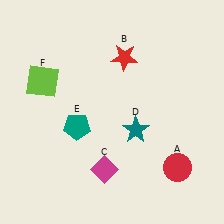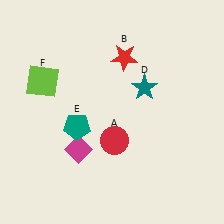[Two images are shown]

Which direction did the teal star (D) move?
The teal star (D) moved up.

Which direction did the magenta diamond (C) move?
The magenta diamond (C) moved left.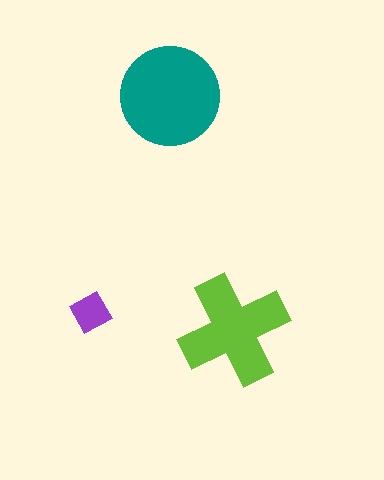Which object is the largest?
The teal circle.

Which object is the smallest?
The purple diamond.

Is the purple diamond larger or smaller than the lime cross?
Smaller.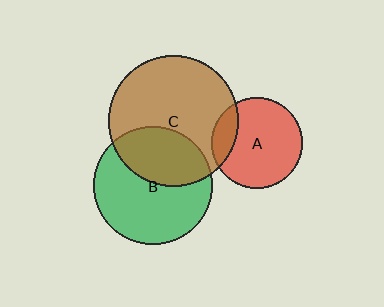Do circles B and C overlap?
Yes.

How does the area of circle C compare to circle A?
Approximately 2.0 times.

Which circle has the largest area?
Circle C (brown).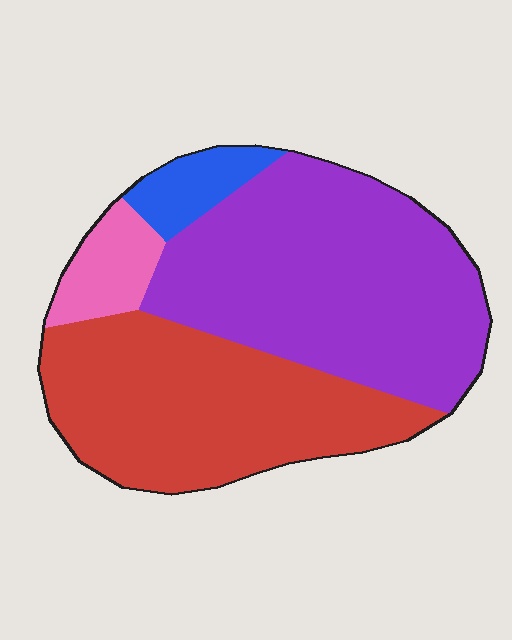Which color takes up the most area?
Purple, at roughly 50%.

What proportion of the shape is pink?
Pink takes up about one tenth (1/10) of the shape.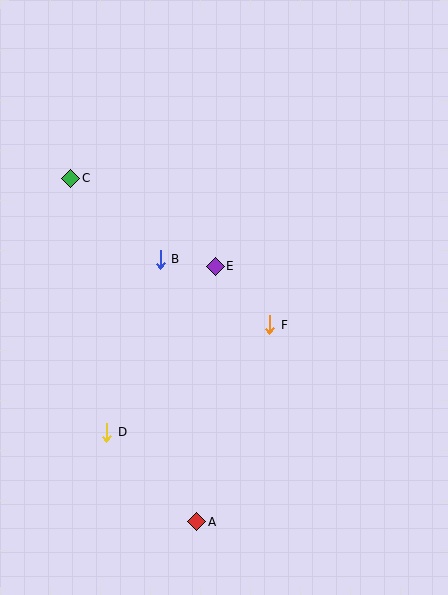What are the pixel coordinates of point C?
Point C is at (71, 178).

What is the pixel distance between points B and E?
The distance between B and E is 56 pixels.